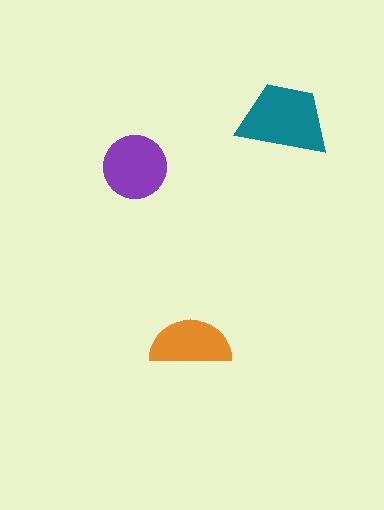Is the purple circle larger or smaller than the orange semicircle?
Larger.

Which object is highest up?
The teal trapezoid is topmost.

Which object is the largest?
The teal trapezoid.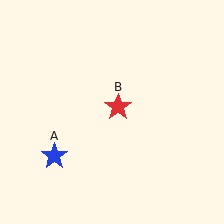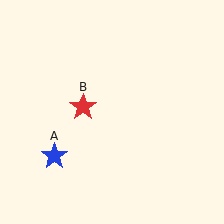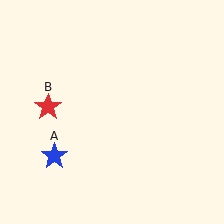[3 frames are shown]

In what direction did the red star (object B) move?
The red star (object B) moved left.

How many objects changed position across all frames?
1 object changed position: red star (object B).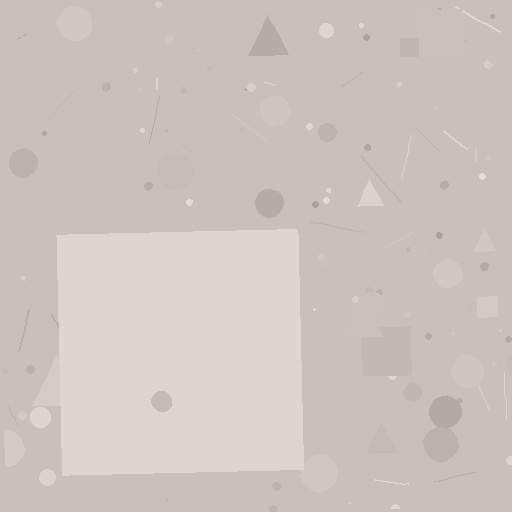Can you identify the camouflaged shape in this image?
The camouflaged shape is a square.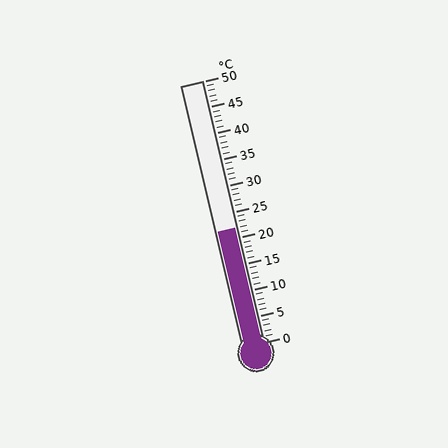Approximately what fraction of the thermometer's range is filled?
The thermometer is filled to approximately 45% of its range.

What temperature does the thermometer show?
The thermometer shows approximately 22°C.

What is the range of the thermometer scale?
The thermometer scale ranges from 0°C to 50°C.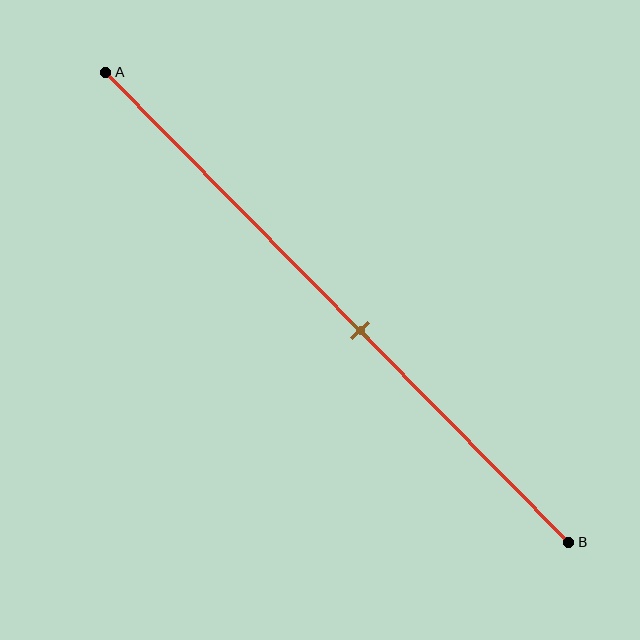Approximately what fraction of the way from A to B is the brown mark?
The brown mark is approximately 55% of the way from A to B.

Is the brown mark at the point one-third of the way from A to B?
No, the mark is at about 55% from A, not at the 33% one-third point.